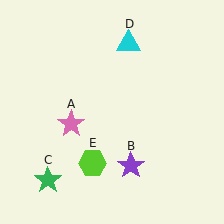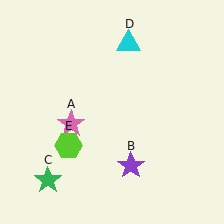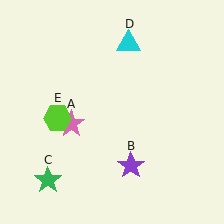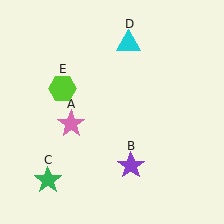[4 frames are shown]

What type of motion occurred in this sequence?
The lime hexagon (object E) rotated clockwise around the center of the scene.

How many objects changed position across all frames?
1 object changed position: lime hexagon (object E).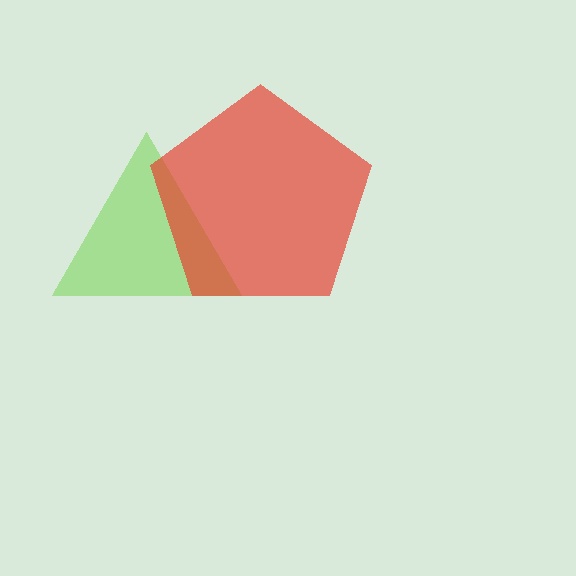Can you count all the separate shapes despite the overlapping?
Yes, there are 2 separate shapes.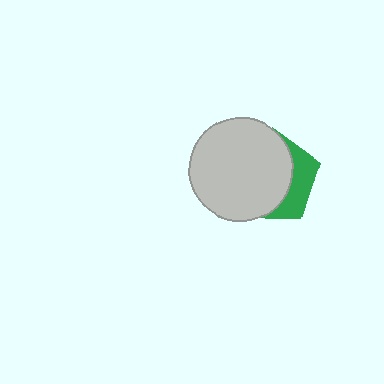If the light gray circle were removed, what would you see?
You would see the complete green pentagon.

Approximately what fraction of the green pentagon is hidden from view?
Roughly 70% of the green pentagon is hidden behind the light gray circle.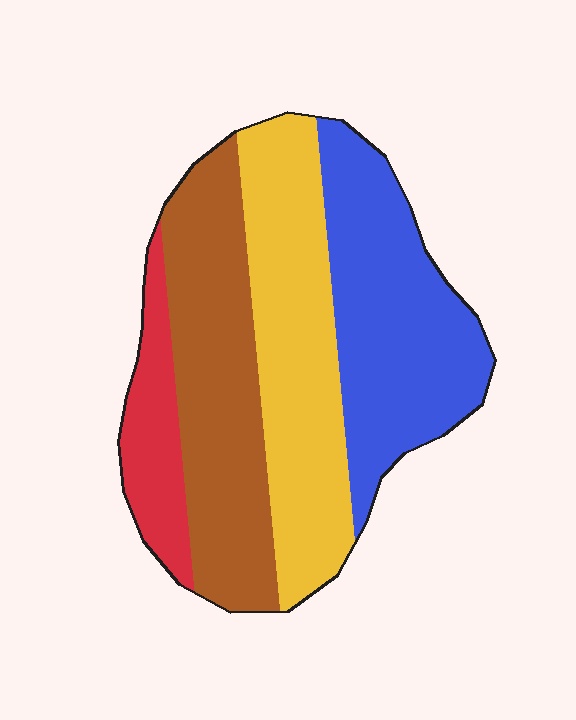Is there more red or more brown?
Brown.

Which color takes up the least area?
Red, at roughly 10%.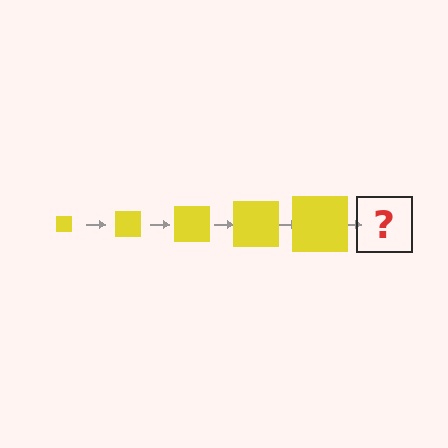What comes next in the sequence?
The next element should be a yellow square, larger than the previous one.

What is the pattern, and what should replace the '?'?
The pattern is that the square gets progressively larger each step. The '?' should be a yellow square, larger than the previous one.